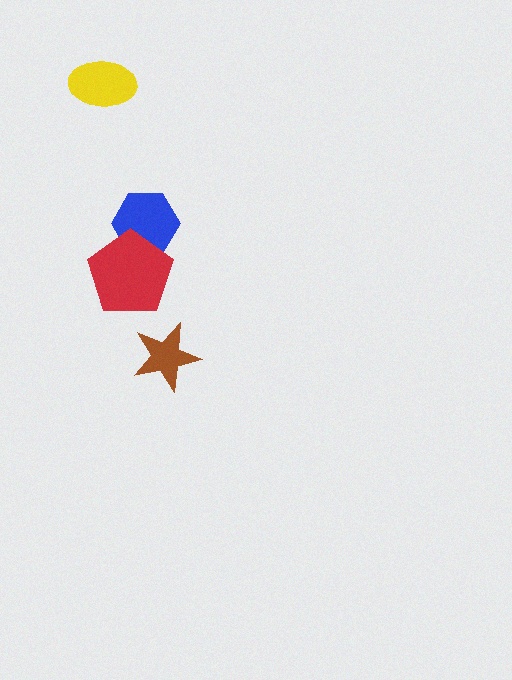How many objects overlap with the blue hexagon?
1 object overlaps with the blue hexagon.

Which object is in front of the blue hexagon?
The red pentagon is in front of the blue hexagon.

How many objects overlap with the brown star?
0 objects overlap with the brown star.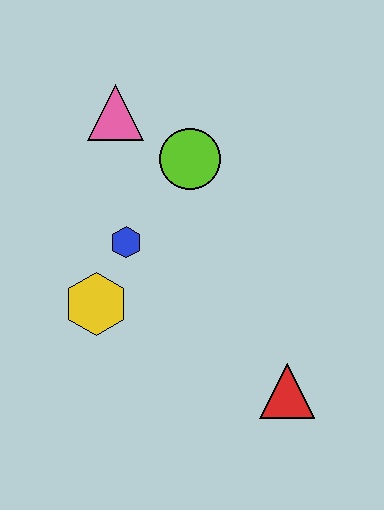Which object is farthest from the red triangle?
The pink triangle is farthest from the red triangle.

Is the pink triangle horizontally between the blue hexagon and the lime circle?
No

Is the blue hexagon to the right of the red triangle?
No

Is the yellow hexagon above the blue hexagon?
No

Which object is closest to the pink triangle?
The lime circle is closest to the pink triangle.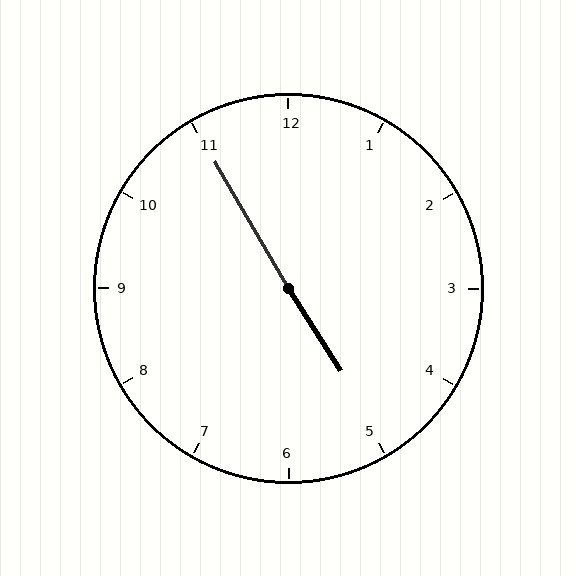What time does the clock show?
4:55.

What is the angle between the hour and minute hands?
Approximately 178 degrees.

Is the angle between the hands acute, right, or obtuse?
It is obtuse.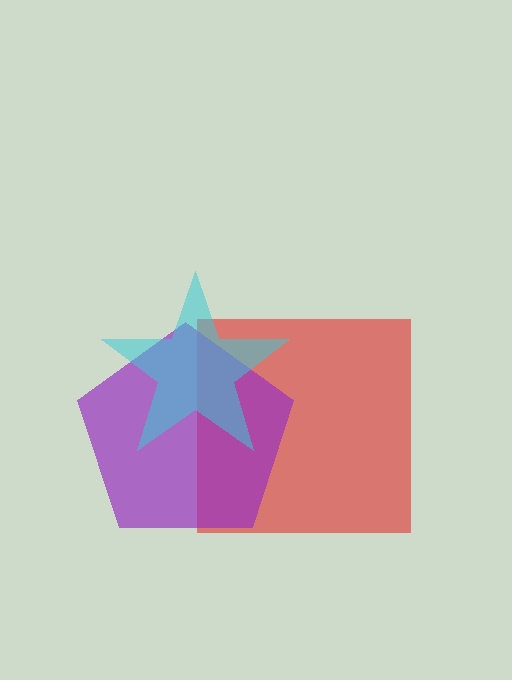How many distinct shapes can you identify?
There are 3 distinct shapes: a red square, a purple pentagon, a cyan star.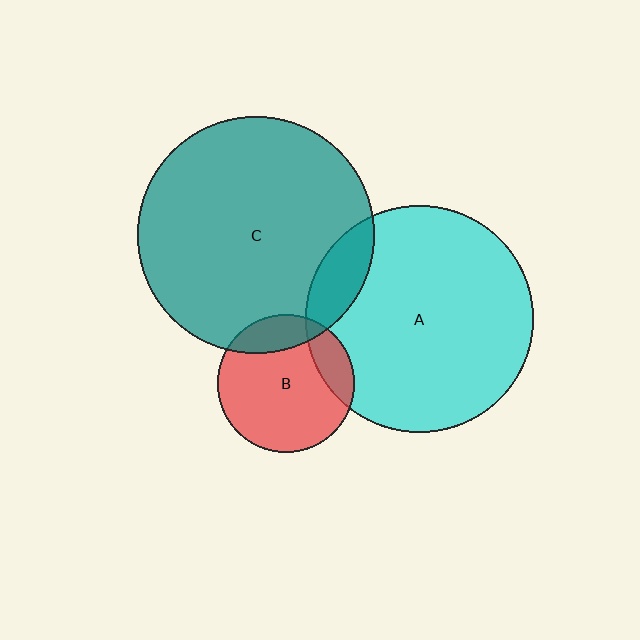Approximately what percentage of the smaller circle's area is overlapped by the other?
Approximately 15%.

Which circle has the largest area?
Circle C (teal).